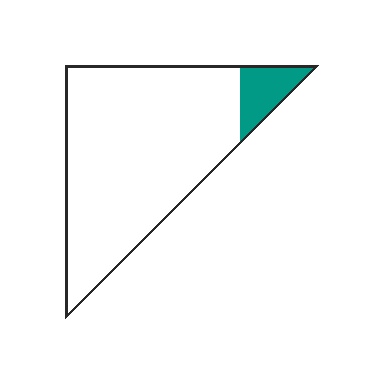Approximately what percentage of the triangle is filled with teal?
Approximately 10%.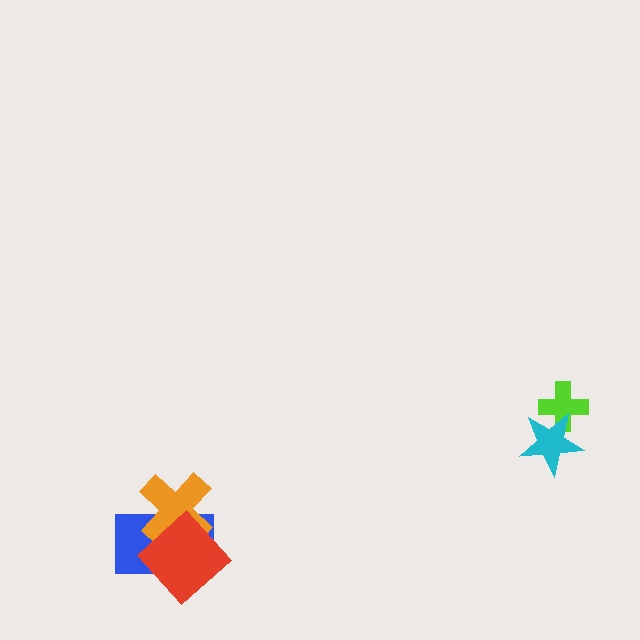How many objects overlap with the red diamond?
2 objects overlap with the red diamond.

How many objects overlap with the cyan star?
1 object overlaps with the cyan star.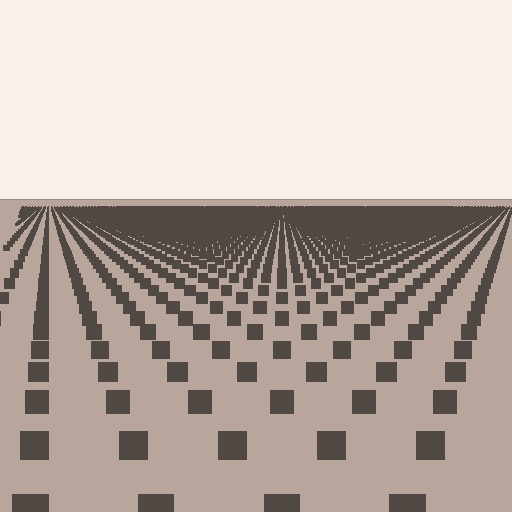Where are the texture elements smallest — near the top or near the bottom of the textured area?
Near the top.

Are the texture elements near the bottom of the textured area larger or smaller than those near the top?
Larger. Near the bottom, elements are closer to the viewer and appear at a bigger on-screen size.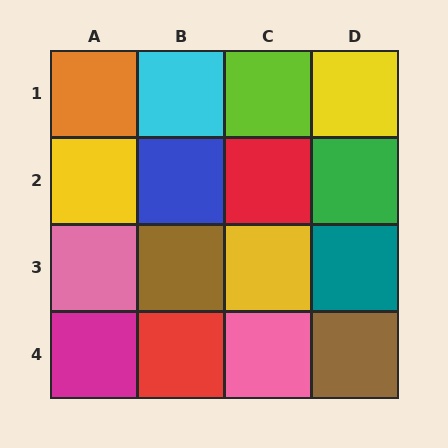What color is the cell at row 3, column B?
Brown.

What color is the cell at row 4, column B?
Red.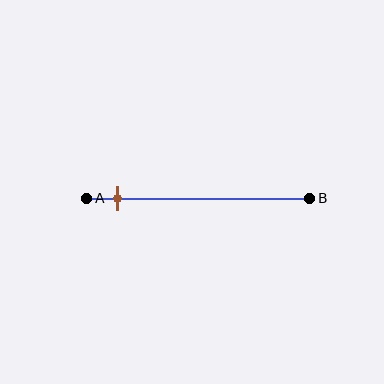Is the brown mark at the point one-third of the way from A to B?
No, the mark is at about 15% from A, not at the 33% one-third point.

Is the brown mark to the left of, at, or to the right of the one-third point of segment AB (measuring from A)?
The brown mark is to the left of the one-third point of segment AB.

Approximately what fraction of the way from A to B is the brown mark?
The brown mark is approximately 15% of the way from A to B.